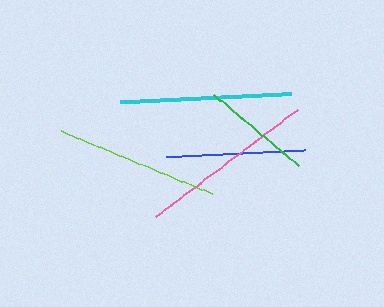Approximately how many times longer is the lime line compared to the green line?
The lime line is approximately 1.5 times the length of the green line.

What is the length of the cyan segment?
The cyan segment is approximately 172 pixels long.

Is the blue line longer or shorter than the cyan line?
The cyan line is longer than the blue line.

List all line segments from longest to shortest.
From longest to shortest: pink, cyan, lime, blue, green.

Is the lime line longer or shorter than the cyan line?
The cyan line is longer than the lime line.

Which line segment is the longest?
The pink line is the longest at approximately 178 pixels.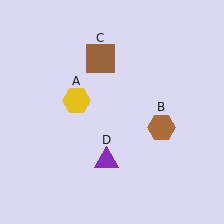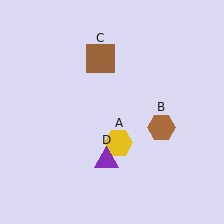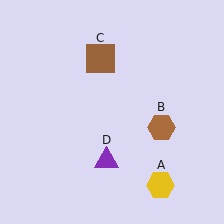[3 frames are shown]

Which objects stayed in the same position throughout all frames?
Brown hexagon (object B) and brown square (object C) and purple triangle (object D) remained stationary.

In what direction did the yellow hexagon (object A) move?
The yellow hexagon (object A) moved down and to the right.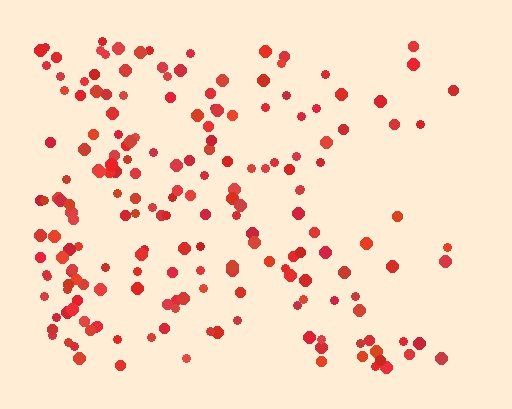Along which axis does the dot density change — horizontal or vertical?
Horizontal.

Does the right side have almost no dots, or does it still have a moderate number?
Still a moderate number, just noticeably fewer than the left.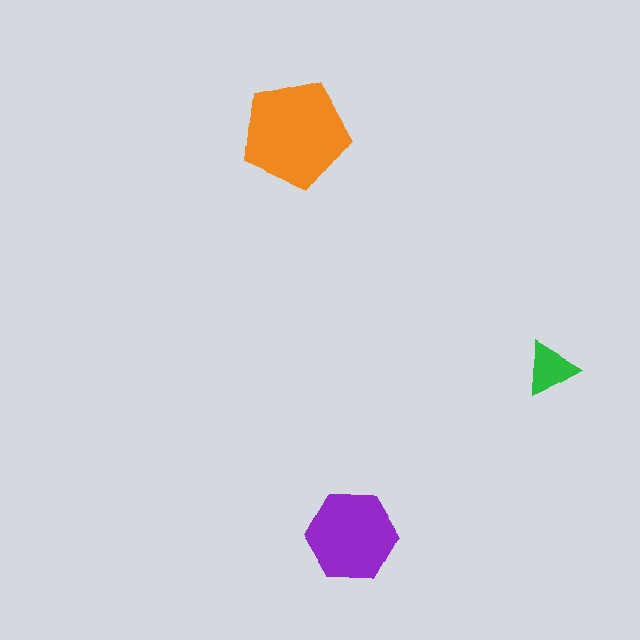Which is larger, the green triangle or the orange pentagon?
The orange pentagon.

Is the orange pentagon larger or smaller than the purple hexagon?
Larger.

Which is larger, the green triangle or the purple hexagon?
The purple hexagon.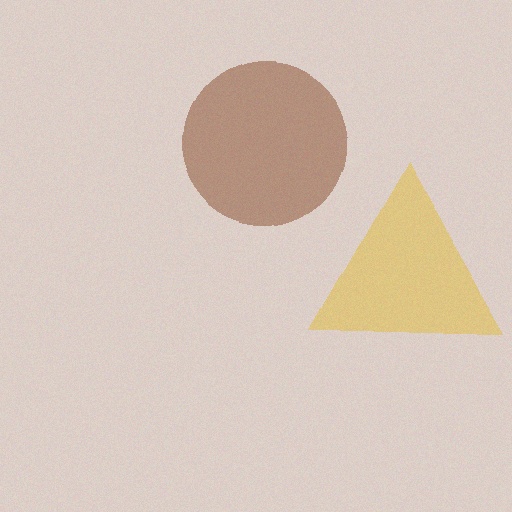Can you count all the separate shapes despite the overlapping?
Yes, there are 2 separate shapes.